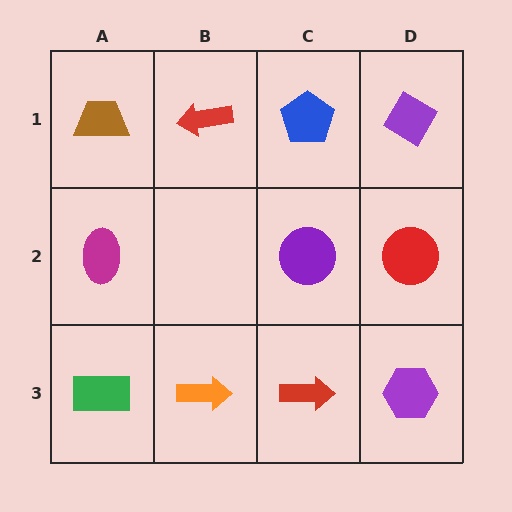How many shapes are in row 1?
4 shapes.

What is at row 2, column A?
A magenta ellipse.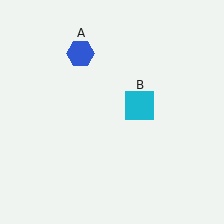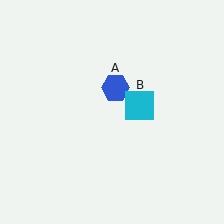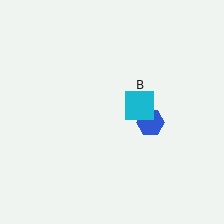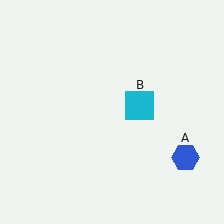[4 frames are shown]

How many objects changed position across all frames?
1 object changed position: blue hexagon (object A).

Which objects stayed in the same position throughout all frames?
Cyan square (object B) remained stationary.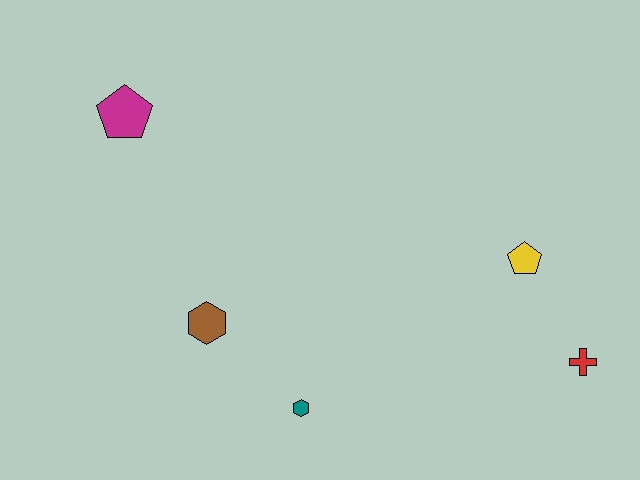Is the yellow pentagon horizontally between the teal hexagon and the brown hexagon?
No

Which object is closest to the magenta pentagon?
The brown hexagon is closest to the magenta pentagon.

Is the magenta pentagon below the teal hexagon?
No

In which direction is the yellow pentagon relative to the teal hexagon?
The yellow pentagon is to the right of the teal hexagon.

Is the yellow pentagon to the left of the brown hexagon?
No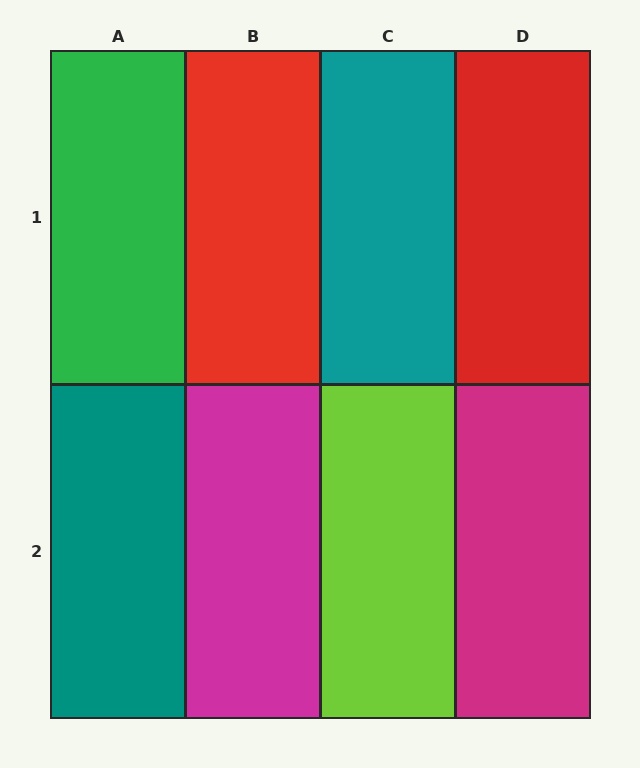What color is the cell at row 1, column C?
Teal.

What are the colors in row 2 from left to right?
Teal, magenta, lime, magenta.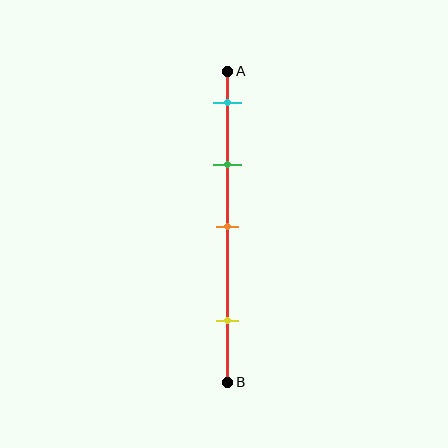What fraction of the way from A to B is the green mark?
The green mark is approximately 30% (0.3) of the way from A to B.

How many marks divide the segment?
There are 4 marks dividing the segment.